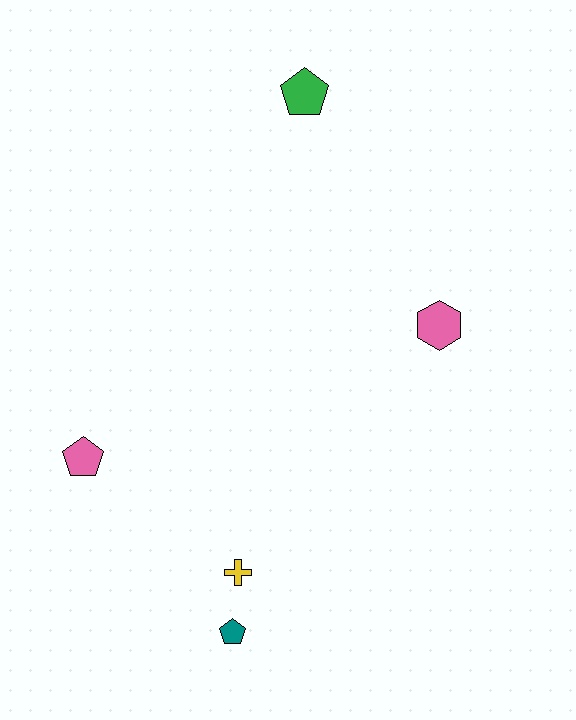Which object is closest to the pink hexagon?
The green pentagon is closest to the pink hexagon.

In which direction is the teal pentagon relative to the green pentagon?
The teal pentagon is below the green pentagon.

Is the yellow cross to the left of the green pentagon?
Yes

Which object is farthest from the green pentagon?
The teal pentagon is farthest from the green pentagon.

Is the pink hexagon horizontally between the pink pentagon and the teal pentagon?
No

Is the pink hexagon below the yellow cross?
No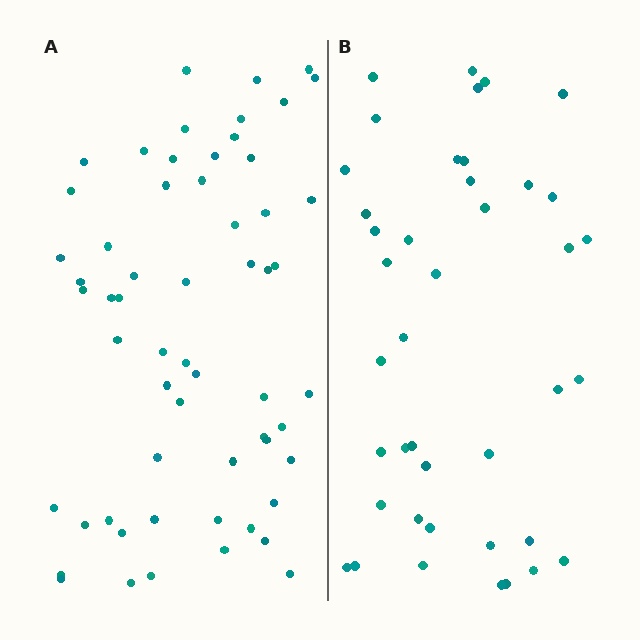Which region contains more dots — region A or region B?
Region A (the left region) has more dots.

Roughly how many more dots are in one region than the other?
Region A has approximately 20 more dots than region B.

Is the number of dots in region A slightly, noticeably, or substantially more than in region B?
Region A has noticeably more, but not dramatically so. The ratio is roughly 1.4 to 1.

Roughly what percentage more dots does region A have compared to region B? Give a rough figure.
About 45% more.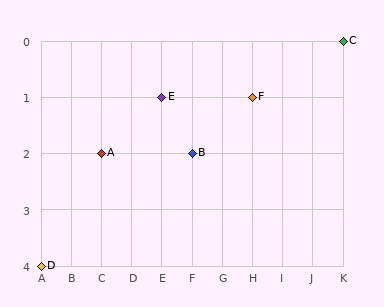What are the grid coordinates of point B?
Point B is at grid coordinates (F, 2).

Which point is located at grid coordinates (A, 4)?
Point D is at (A, 4).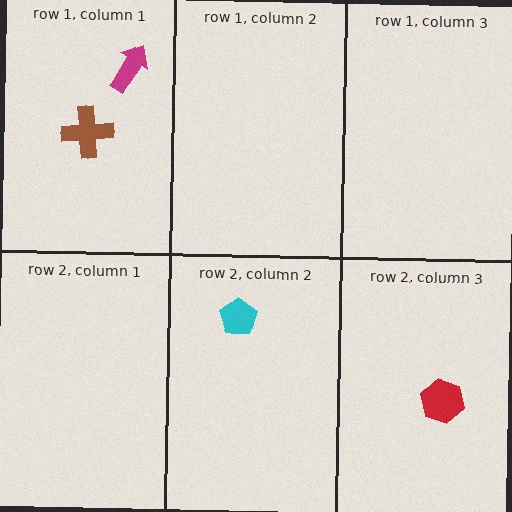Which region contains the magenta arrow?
The row 1, column 1 region.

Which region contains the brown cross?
The row 1, column 1 region.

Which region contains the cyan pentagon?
The row 2, column 2 region.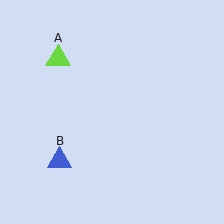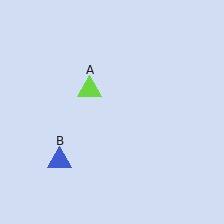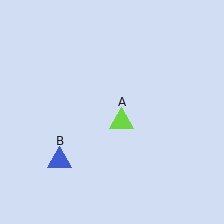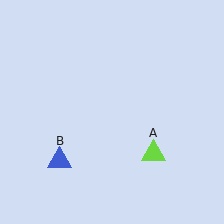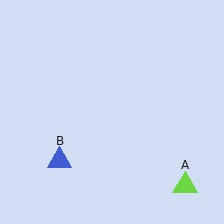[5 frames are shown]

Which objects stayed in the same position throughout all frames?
Blue triangle (object B) remained stationary.